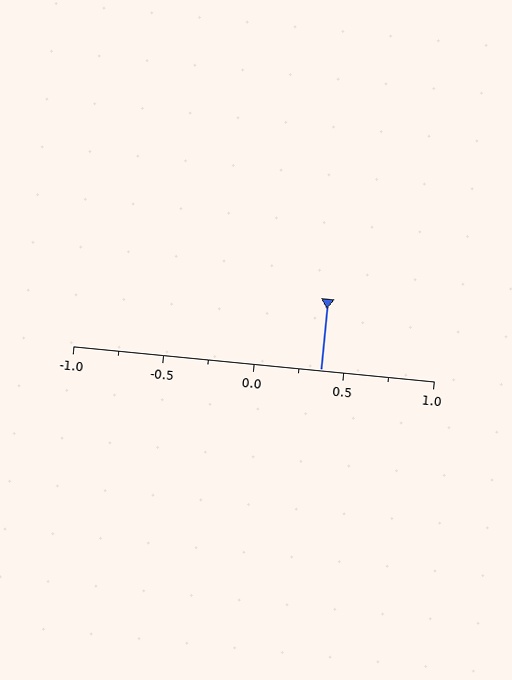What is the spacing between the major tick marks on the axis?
The major ticks are spaced 0.5 apart.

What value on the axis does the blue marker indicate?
The marker indicates approximately 0.38.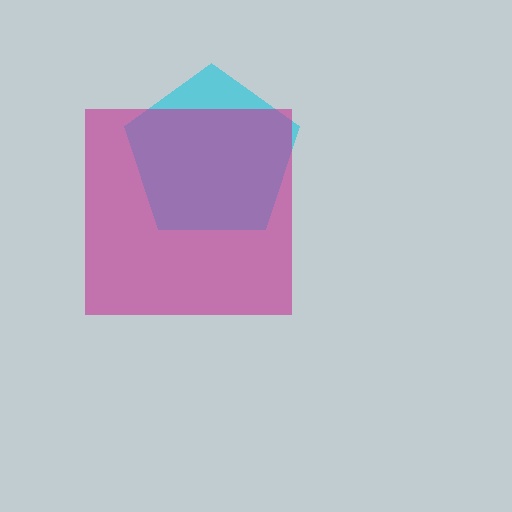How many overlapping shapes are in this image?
There are 2 overlapping shapes in the image.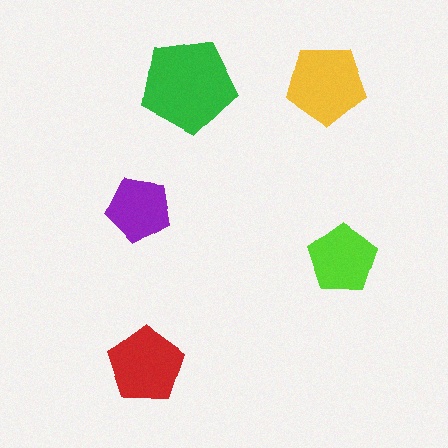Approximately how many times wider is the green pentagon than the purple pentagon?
About 1.5 times wider.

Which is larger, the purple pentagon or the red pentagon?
The red one.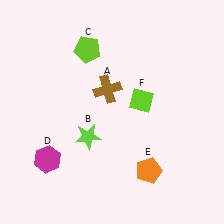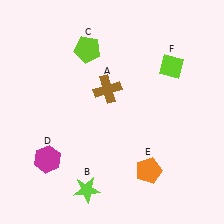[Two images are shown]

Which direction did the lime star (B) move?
The lime star (B) moved down.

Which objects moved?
The objects that moved are: the lime star (B), the lime diamond (F).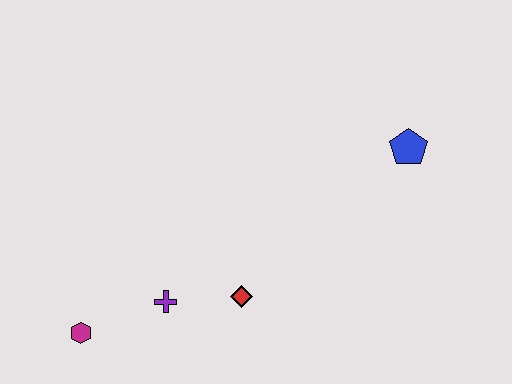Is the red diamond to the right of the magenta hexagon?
Yes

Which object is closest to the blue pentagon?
The red diamond is closest to the blue pentagon.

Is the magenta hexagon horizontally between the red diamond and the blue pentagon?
No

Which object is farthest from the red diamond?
The blue pentagon is farthest from the red diamond.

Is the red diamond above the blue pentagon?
No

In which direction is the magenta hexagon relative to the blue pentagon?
The magenta hexagon is to the left of the blue pentagon.